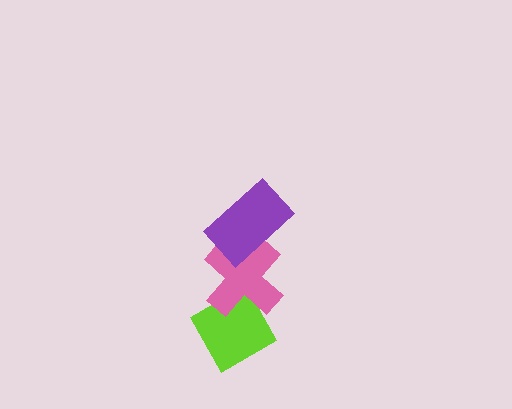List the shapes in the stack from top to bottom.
From top to bottom: the purple rectangle, the pink cross, the lime diamond.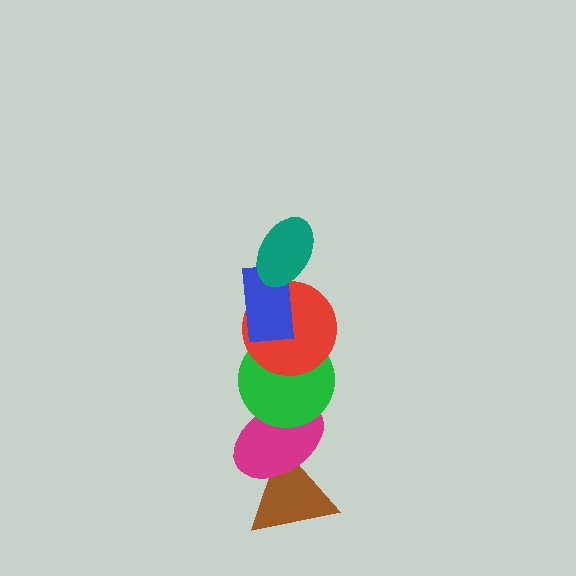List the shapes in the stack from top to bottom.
From top to bottom: the teal ellipse, the blue rectangle, the red circle, the green circle, the magenta ellipse, the brown triangle.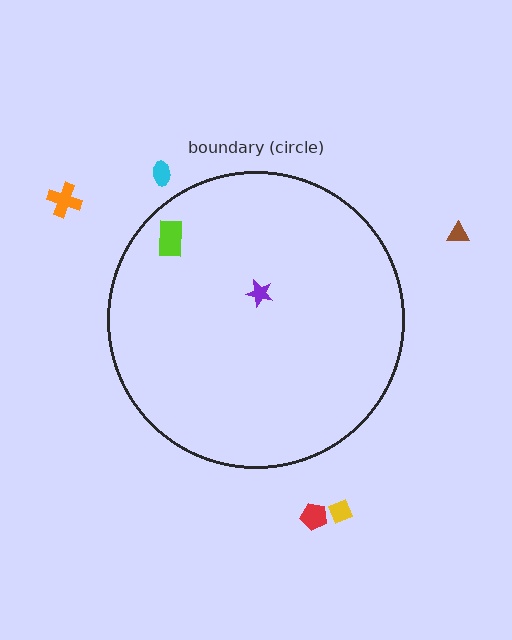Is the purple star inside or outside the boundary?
Inside.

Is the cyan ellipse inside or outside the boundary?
Outside.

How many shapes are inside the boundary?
2 inside, 5 outside.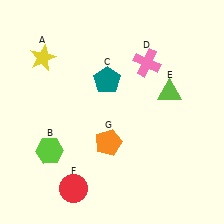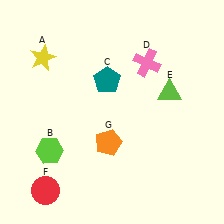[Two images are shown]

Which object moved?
The red circle (F) moved left.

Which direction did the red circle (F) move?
The red circle (F) moved left.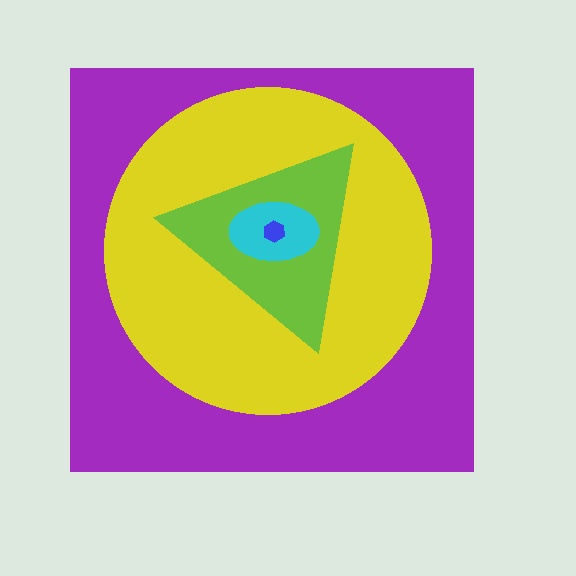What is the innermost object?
The blue hexagon.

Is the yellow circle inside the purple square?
Yes.